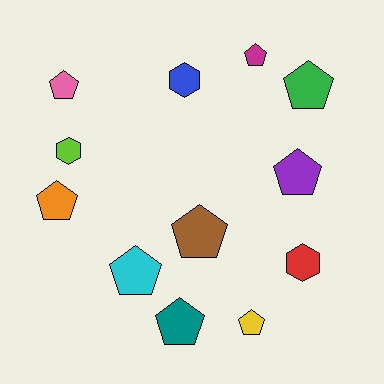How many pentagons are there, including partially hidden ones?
There are 9 pentagons.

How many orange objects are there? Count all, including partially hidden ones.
There is 1 orange object.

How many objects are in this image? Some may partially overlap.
There are 12 objects.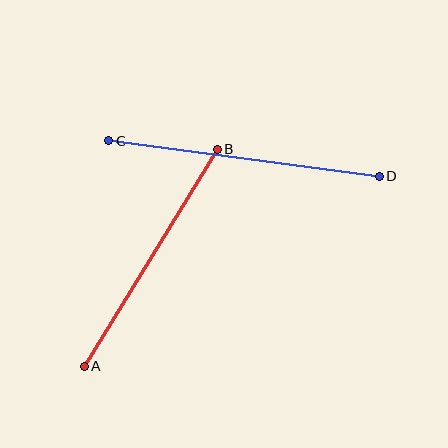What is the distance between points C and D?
The distance is approximately 273 pixels.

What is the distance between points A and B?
The distance is approximately 255 pixels.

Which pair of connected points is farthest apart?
Points C and D are farthest apart.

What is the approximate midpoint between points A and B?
The midpoint is at approximately (151, 258) pixels.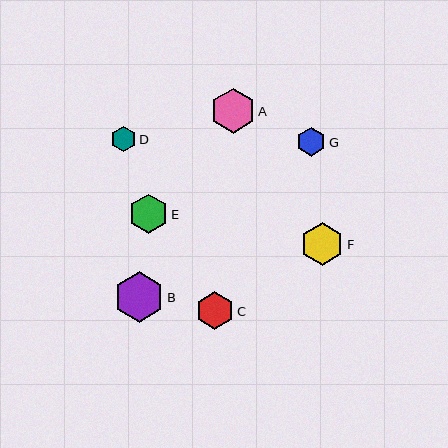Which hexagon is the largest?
Hexagon B is the largest with a size of approximately 50 pixels.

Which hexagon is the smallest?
Hexagon D is the smallest with a size of approximately 25 pixels.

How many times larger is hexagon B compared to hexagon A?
Hexagon B is approximately 1.1 times the size of hexagon A.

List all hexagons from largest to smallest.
From largest to smallest: B, A, F, E, C, G, D.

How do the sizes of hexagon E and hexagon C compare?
Hexagon E and hexagon C are approximately the same size.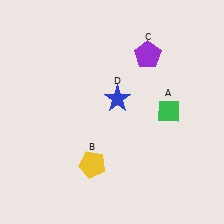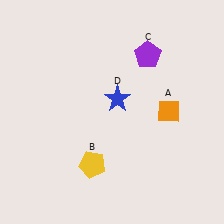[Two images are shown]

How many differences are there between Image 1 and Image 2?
There is 1 difference between the two images.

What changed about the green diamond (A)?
In Image 1, A is green. In Image 2, it changed to orange.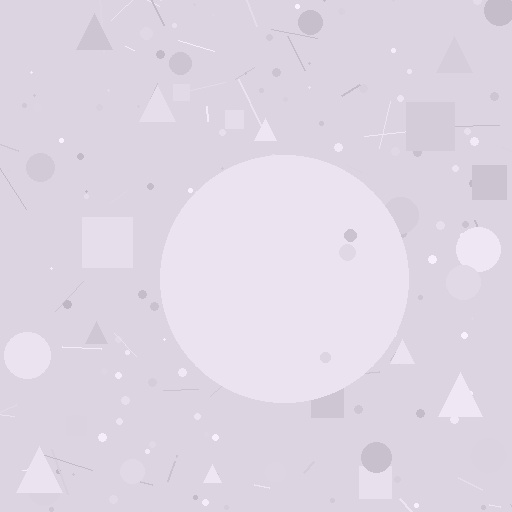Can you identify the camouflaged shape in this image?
The camouflaged shape is a circle.